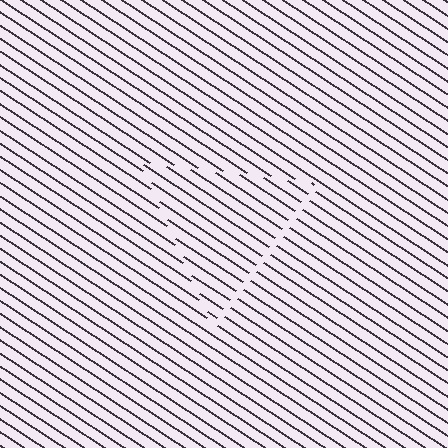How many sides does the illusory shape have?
3 sides — the line-ends trace a triangle.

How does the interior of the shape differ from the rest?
The interior of the shape contains the same grating, shifted by half a period — the contour is defined by the phase discontinuity where line-ends from the inner and outer gratings abut.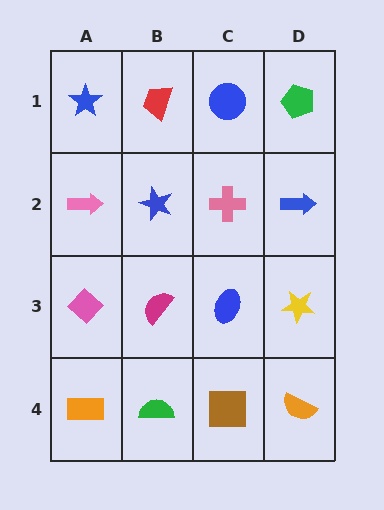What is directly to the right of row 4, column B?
A brown square.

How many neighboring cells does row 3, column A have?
3.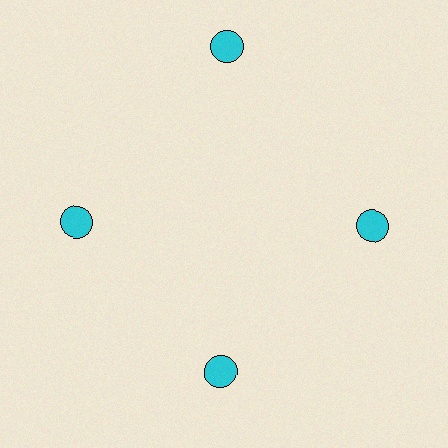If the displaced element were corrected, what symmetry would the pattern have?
It would have 4-fold rotational symmetry — the pattern would map onto itself every 90 degrees.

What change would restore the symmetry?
The symmetry would be restored by moving it inward, back onto the ring so that all 4 circles sit at equal angles and equal distance from the center.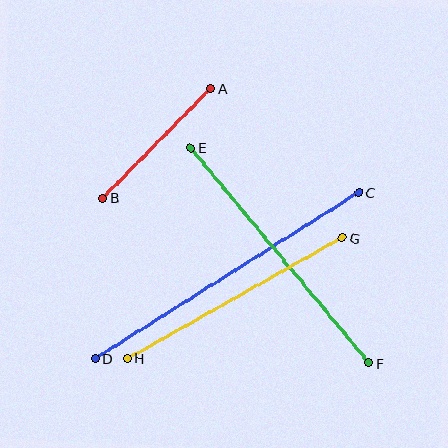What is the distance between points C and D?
The distance is approximately 311 pixels.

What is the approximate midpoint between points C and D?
The midpoint is at approximately (227, 275) pixels.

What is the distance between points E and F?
The distance is approximately 280 pixels.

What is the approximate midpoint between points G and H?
The midpoint is at approximately (235, 298) pixels.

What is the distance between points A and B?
The distance is approximately 154 pixels.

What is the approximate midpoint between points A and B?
The midpoint is at approximately (157, 143) pixels.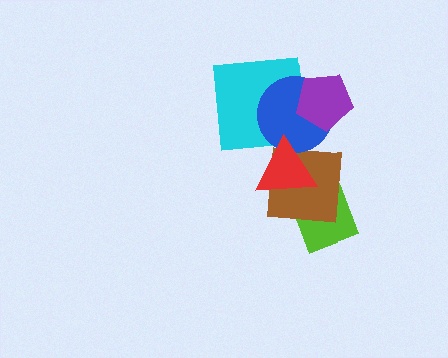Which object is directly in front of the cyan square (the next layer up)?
The blue circle is directly in front of the cyan square.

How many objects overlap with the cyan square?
3 objects overlap with the cyan square.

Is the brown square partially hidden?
Yes, it is partially covered by another shape.